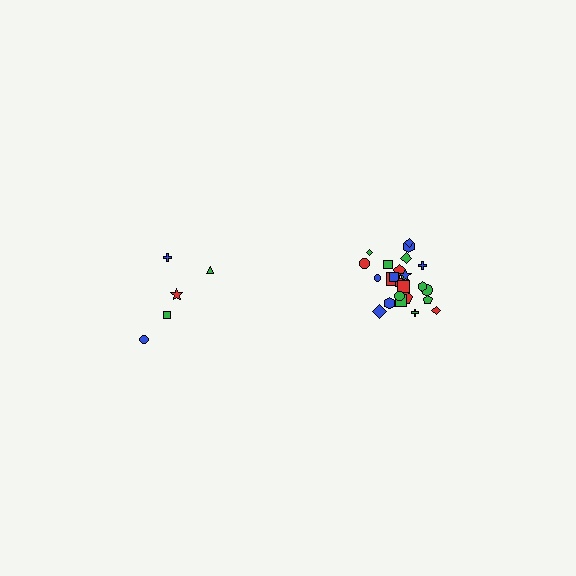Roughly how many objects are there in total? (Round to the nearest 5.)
Roughly 30 objects in total.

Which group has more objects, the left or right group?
The right group.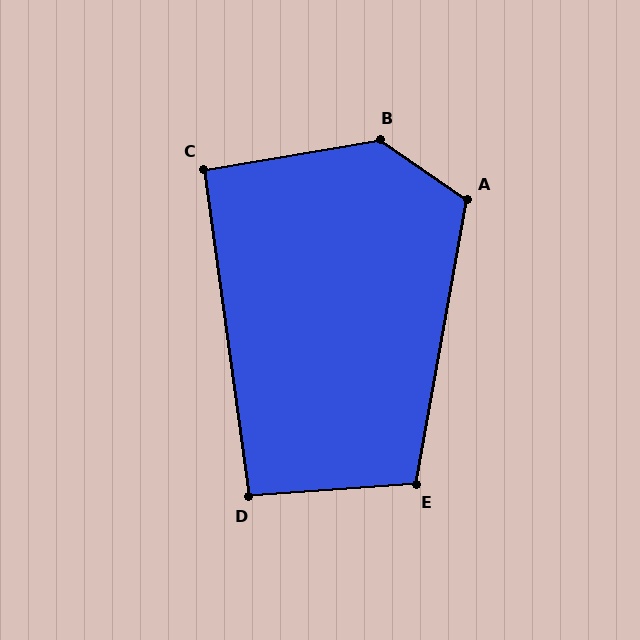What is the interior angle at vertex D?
Approximately 94 degrees (approximately right).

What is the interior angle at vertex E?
Approximately 104 degrees (obtuse).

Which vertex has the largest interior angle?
B, at approximately 136 degrees.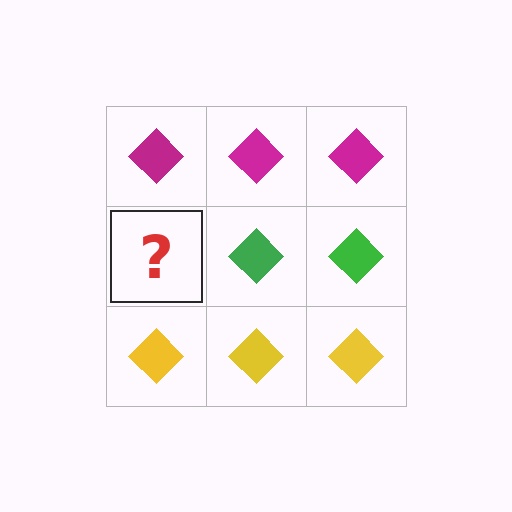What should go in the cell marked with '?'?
The missing cell should contain a green diamond.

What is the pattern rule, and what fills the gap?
The rule is that each row has a consistent color. The gap should be filled with a green diamond.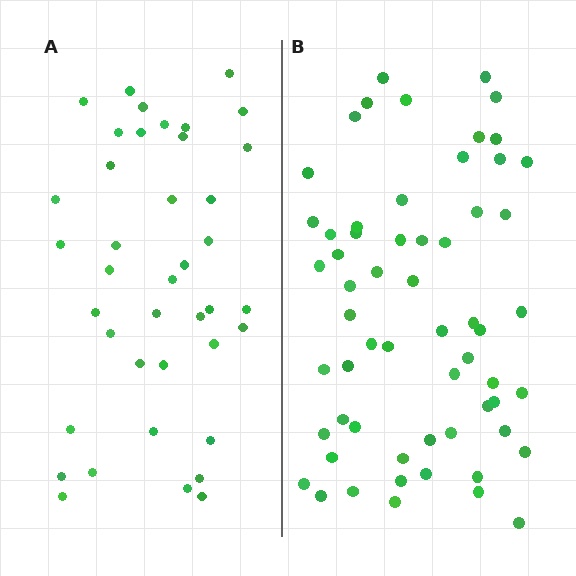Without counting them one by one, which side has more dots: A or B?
Region B (the right region) has more dots.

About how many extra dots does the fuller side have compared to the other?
Region B has approximately 20 more dots than region A.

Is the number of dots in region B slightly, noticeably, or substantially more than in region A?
Region B has substantially more. The ratio is roughly 1.5 to 1.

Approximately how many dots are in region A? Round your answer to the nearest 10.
About 40 dots.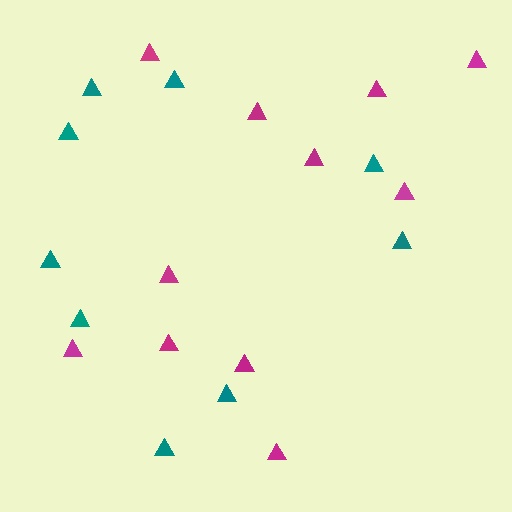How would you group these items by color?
There are 2 groups: one group of teal triangles (9) and one group of magenta triangles (11).